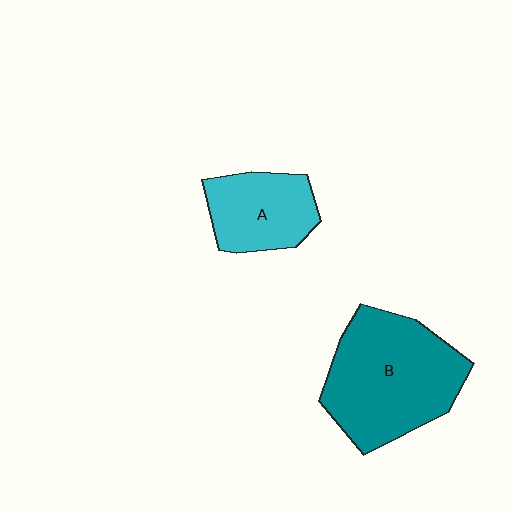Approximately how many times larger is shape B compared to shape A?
Approximately 1.8 times.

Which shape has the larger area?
Shape B (teal).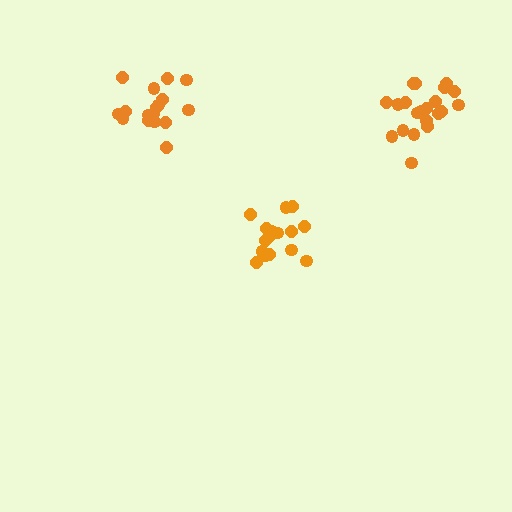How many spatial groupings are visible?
There are 3 spatial groupings.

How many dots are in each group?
Group 1: 17 dots, Group 2: 16 dots, Group 3: 21 dots (54 total).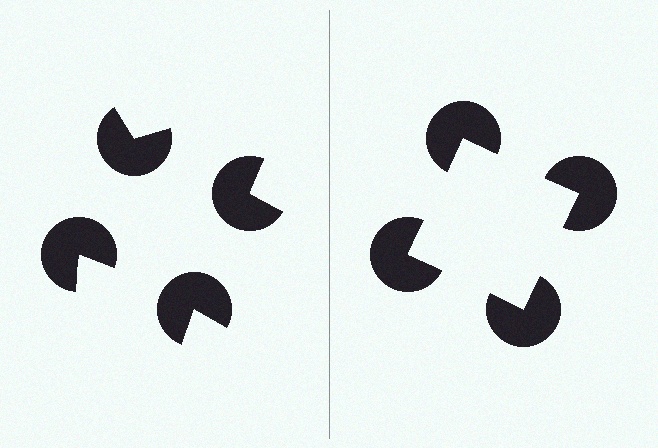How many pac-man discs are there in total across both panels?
8 — 4 on each side.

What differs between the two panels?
The pac-man discs are positioned identically on both sides; only the wedge orientations differ. On the right they align to a square; on the left they are misaligned.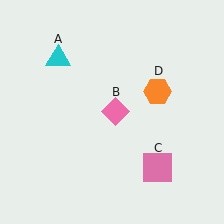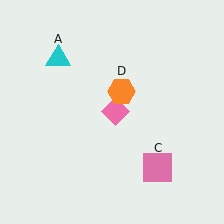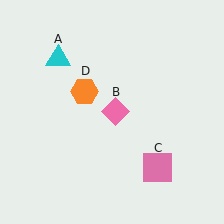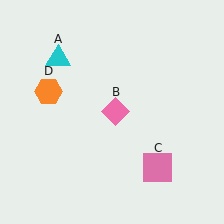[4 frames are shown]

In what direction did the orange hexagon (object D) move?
The orange hexagon (object D) moved left.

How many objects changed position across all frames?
1 object changed position: orange hexagon (object D).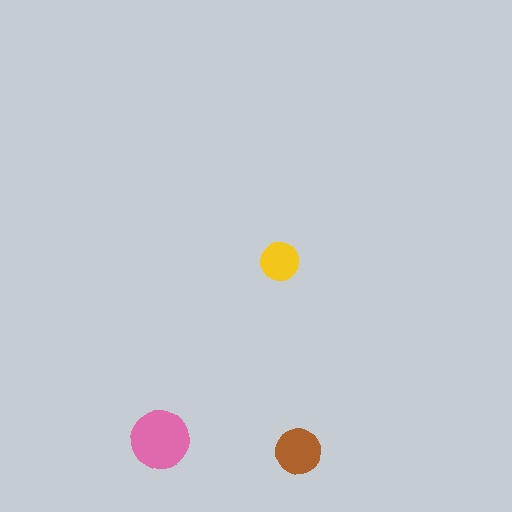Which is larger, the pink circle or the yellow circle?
The pink one.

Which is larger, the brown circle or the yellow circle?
The brown one.